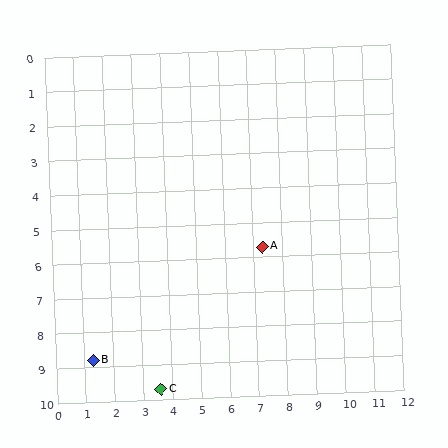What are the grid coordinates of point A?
Point A is at approximately (7.3, 5.7).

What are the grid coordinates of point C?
Point C is at approximately (3.6, 9.7).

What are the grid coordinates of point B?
Point B is at approximately (1.3, 8.8).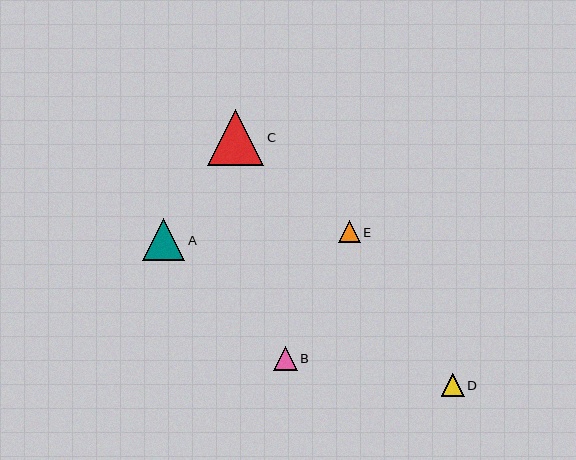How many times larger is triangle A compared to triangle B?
Triangle A is approximately 1.7 times the size of triangle B.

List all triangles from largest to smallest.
From largest to smallest: C, A, B, D, E.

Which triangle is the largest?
Triangle C is the largest with a size of approximately 56 pixels.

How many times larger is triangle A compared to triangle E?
Triangle A is approximately 1.9 times the size of triangle E.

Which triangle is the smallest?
Triangle E is the smallest with a size of approximately 22 pixels.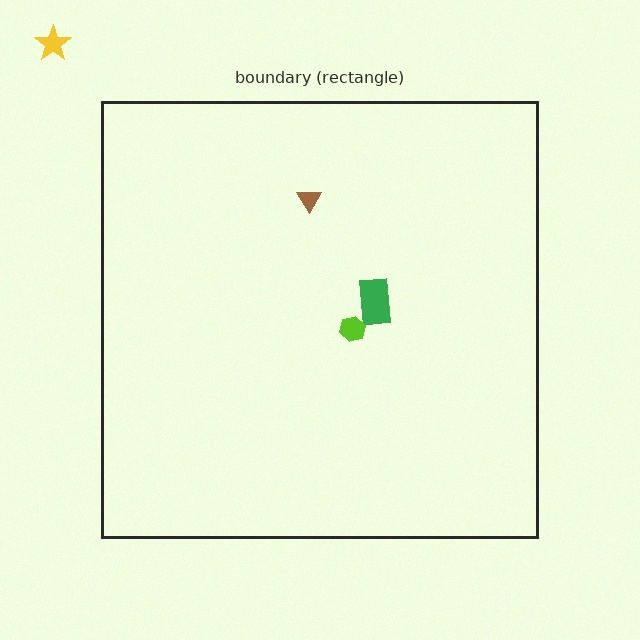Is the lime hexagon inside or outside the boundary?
Inside.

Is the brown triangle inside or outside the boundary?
Inside.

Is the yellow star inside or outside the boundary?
Outside.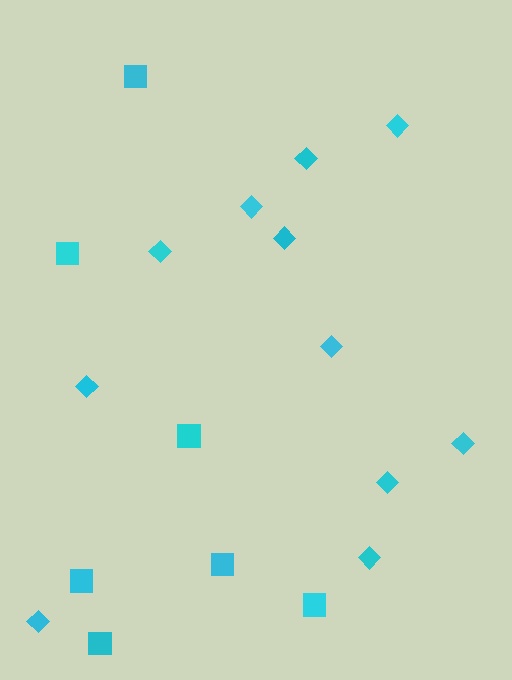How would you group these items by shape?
There are 2 groups: one group of diamonds (11) and one group of squares (7).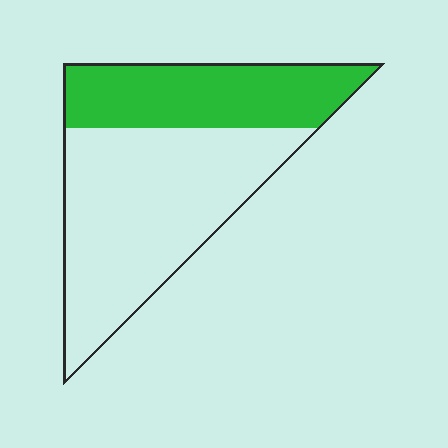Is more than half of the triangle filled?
No.